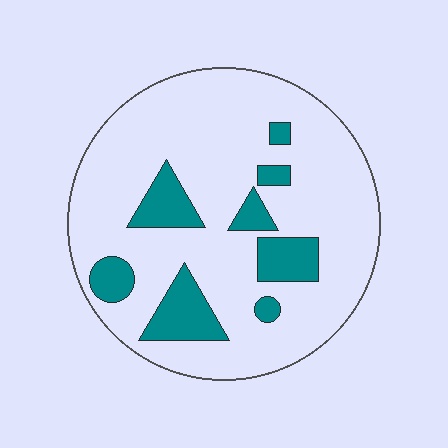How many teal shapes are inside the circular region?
8.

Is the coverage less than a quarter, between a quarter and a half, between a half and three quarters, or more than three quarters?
Less than a quarter.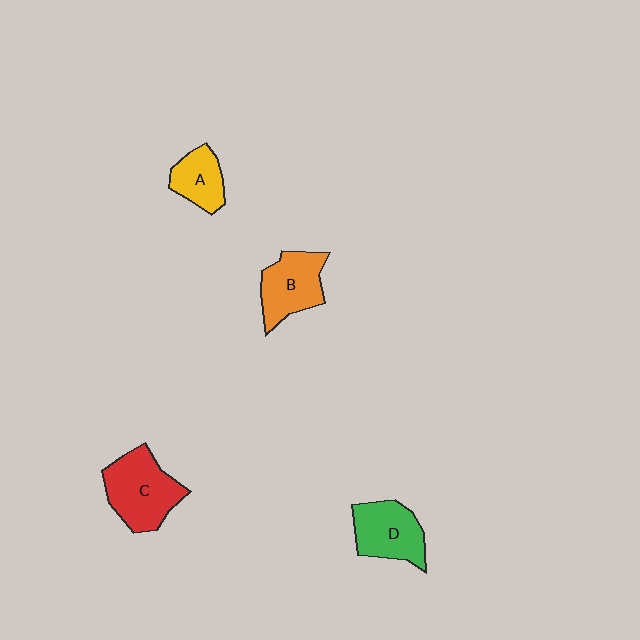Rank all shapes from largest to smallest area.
From largest to smallest: C (red), B (orange), D (green), A (yellow).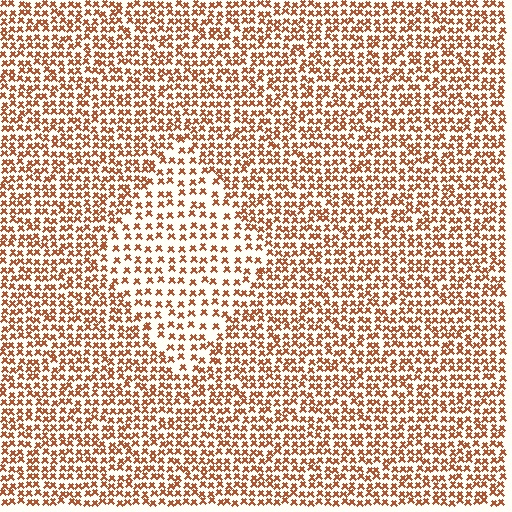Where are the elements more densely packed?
The elements are more densely packed outside the diamond boundary.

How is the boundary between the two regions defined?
The boundary is defined by a change in element density (approximately 1.8x ratio). All elements are the same color, size, and shape.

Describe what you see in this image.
The image contains small brown elements arranged at two different densities. A diamond-shaped region is visible where the elements are less densely packed than the surrounding area.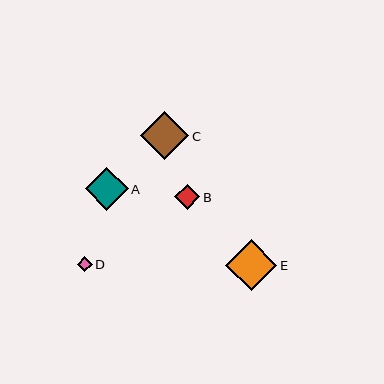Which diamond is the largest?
Diamond E is the largest with a size of approximately 51 pixels.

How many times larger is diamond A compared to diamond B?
Diamond A is approximately 1.7 times the size of diamond B.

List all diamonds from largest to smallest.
From largest to smallest: E, C, A, B, D.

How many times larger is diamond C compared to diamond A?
Diamond C is approximately 1.1 times the size of diamond A.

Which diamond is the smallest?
Diamond D is the smallest with a size of approximately 15 pixels.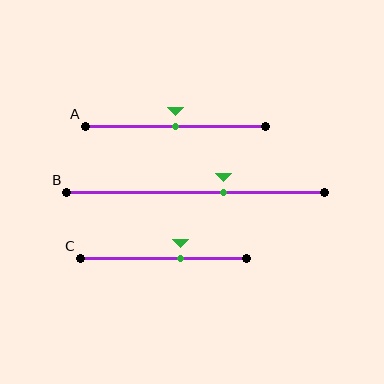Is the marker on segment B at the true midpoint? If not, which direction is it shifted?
No, the marker on segment B is shifted to the right by about 11% of the segment length.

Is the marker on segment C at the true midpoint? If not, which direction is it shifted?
No, the marker on segment C is shifted to the right by about 11% of the segment length.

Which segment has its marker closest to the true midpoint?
Segment A has its marker closest to the true midpoint.